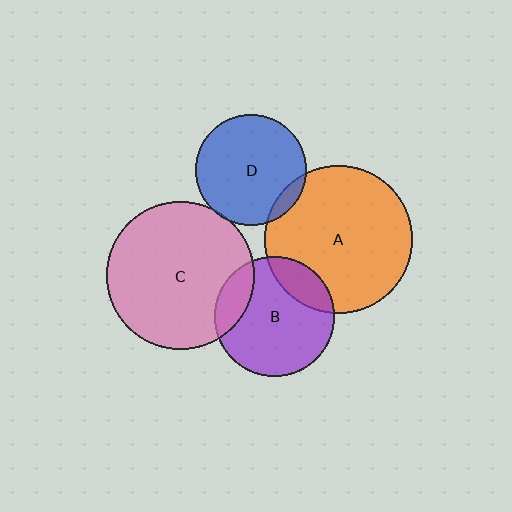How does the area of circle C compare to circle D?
Approximately 1.8 times.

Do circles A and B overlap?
Yes.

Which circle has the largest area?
Circle A (orange).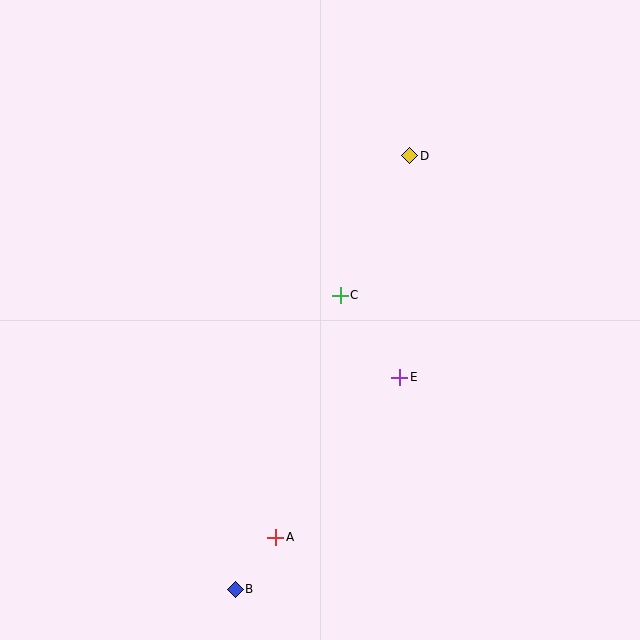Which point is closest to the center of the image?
Point C at (340, 295) is closest to the center.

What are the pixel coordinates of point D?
Point D is at (410, 156).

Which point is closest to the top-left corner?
Point D is closest to the top-left corner.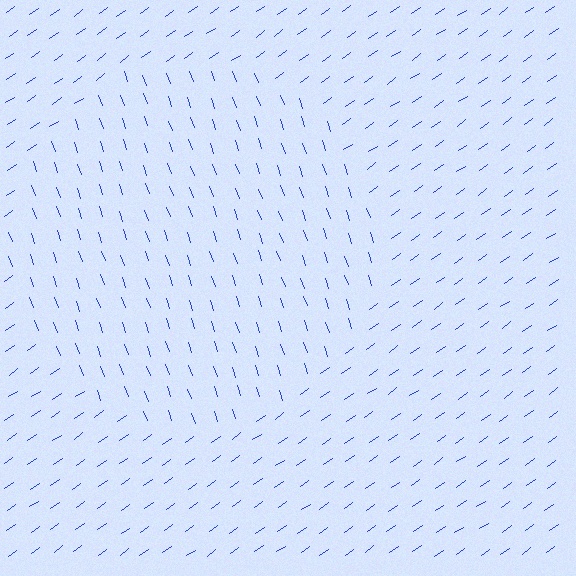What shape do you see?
I see a circle.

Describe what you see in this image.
The image is filled with small blue line segments. A circle region in the image has lines oriented differently from the surrounding lines, creating a visible texture boundary.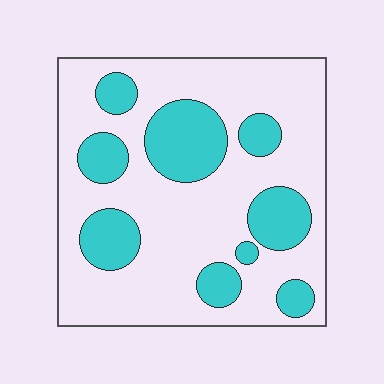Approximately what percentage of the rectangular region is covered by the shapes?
Approximately 30%.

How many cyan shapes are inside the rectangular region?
9.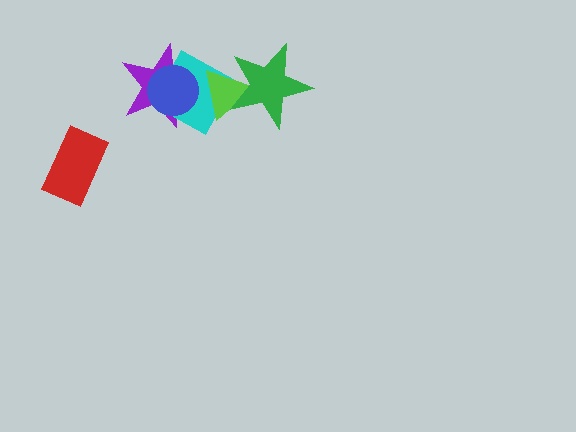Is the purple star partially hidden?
Yes, it is partially covered by another shape.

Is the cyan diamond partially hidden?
Yes, it is partially covered by another shape.